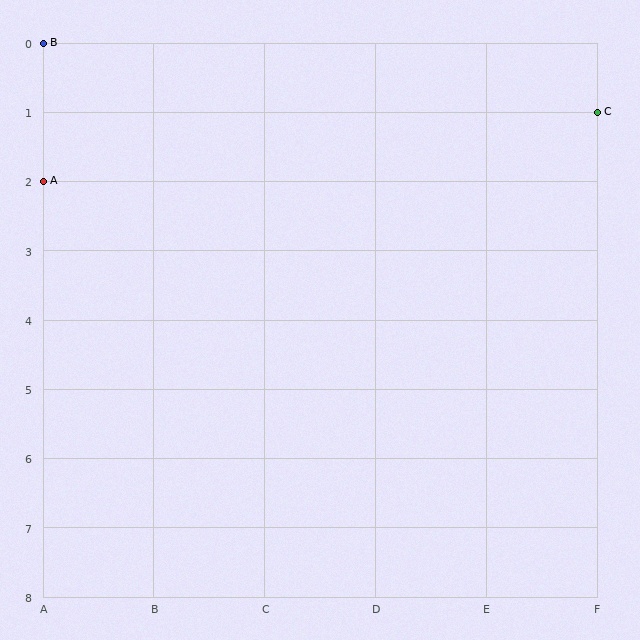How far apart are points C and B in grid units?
Points C and B are 5 columns and 1 row apart (about 5.1 grid units diagonally).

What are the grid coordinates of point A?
Point A is at grid coordinates (A, 2).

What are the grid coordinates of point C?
Point C is at grid coordinates (F, 1).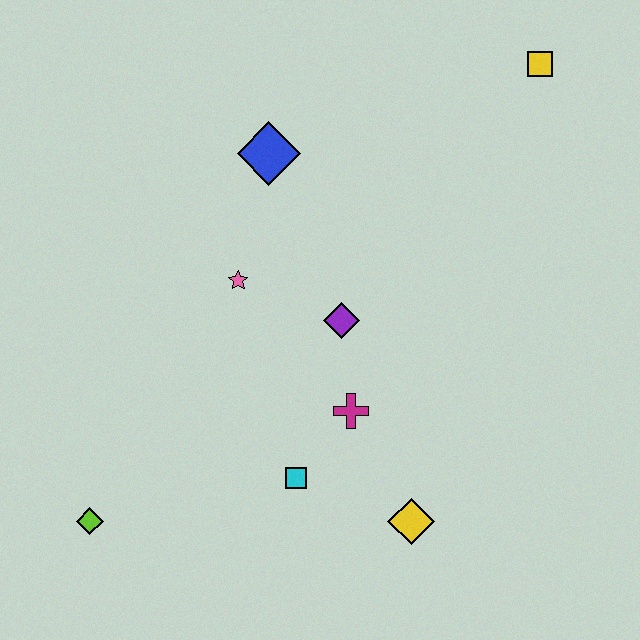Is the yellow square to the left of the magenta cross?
No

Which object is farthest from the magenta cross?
The yellow square is farthest from the magenta cross.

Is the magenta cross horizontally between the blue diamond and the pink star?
No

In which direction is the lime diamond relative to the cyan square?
The lime diamond is to the left of the cyan square.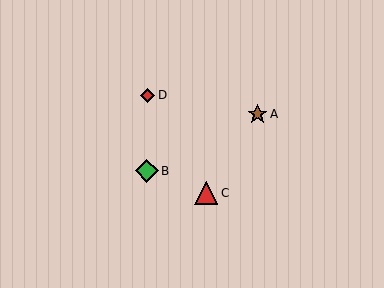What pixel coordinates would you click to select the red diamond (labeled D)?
Click at (147, 95) to select the red diamond D.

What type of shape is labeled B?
Shape B is a green diamond.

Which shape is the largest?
The red triangle (labeled C) is the largest.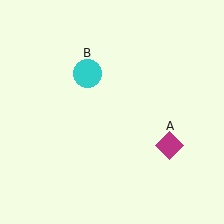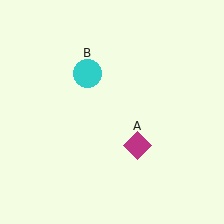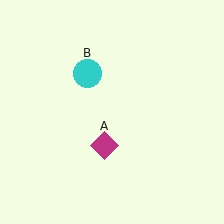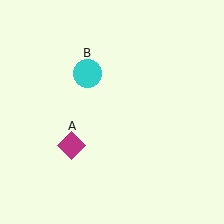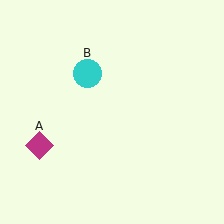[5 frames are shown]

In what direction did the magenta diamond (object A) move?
The magenta diamond (object A) moved left.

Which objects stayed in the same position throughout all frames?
Cyan circle (object B) remained stationary.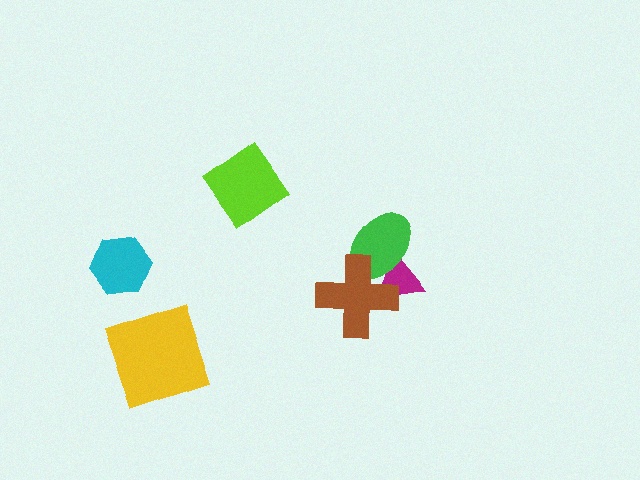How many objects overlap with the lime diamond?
0 objects overlap with the lime diamond.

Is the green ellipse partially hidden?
Yes, it is partially covered by another shape.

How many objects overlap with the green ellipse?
2 objects overlap with the green ellipse.